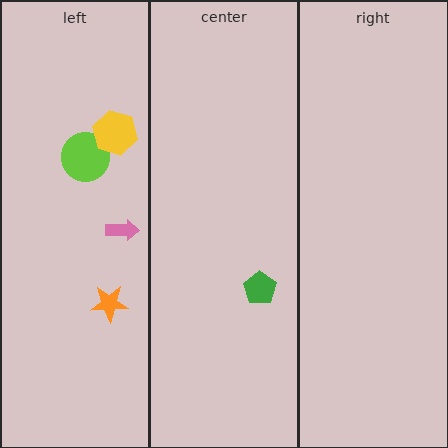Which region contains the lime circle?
The left region.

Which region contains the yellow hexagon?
The left region.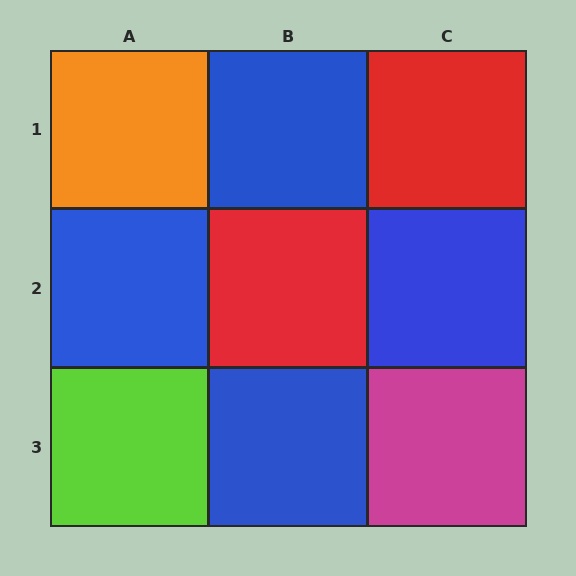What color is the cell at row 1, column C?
Red.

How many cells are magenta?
1 cell is magenta.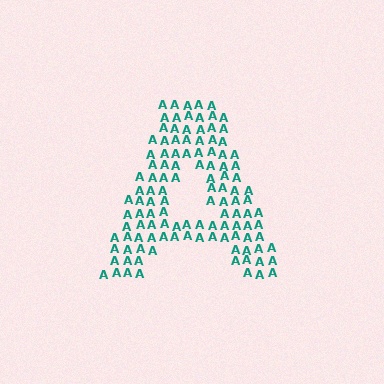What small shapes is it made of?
It is made of small letter A's.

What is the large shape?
The large shape is the letter A.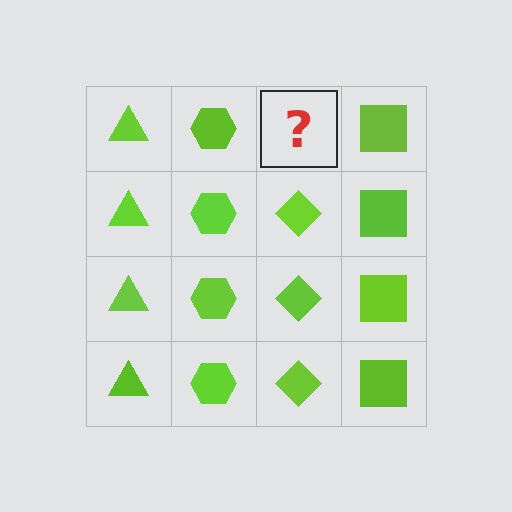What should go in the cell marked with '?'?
The missing cell should contain a lime diamond.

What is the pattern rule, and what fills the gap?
The rule is that each column has a consistent shape. The gap should be filled with a lime diamond.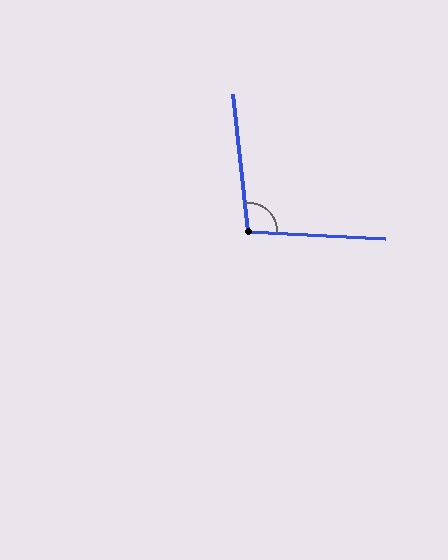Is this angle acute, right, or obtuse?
It is obtuse.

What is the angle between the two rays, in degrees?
Approximately 100 degrees.